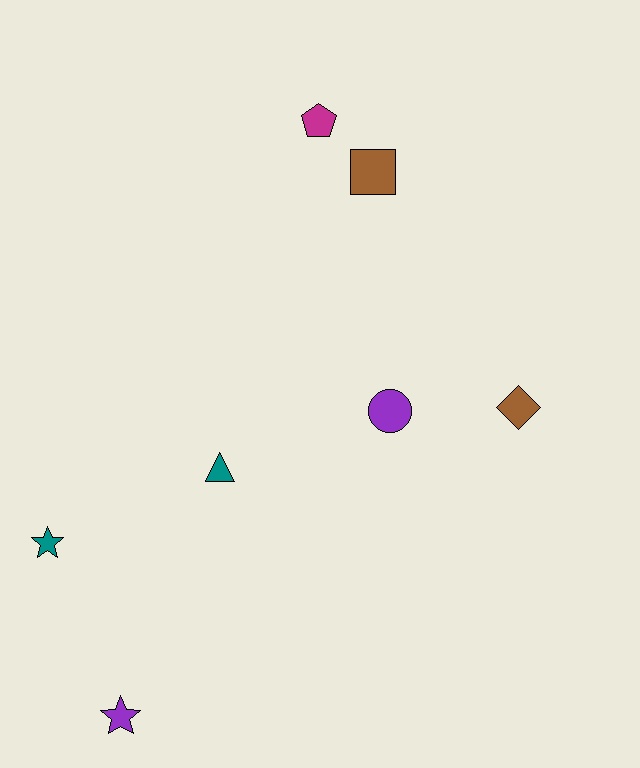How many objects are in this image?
There are 7 objects.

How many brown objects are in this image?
There are 2 brown objects.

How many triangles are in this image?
There is 1 triangle.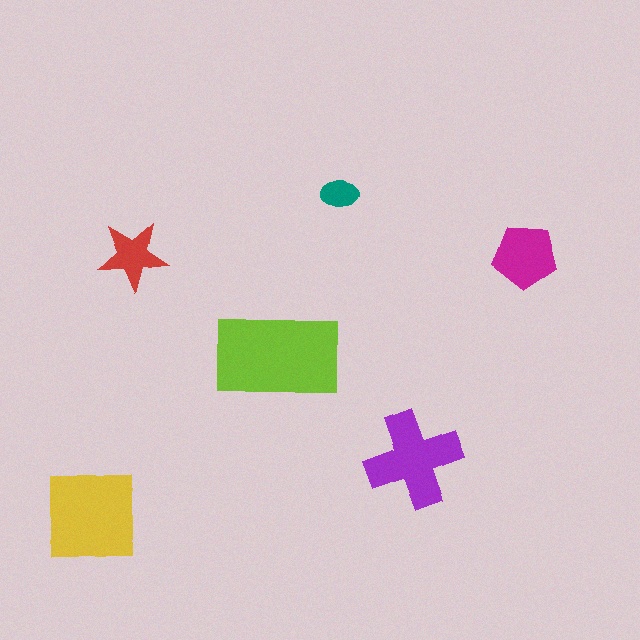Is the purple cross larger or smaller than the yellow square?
Smaller.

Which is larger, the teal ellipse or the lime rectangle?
The lime rectangle.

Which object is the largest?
The lime rectangle.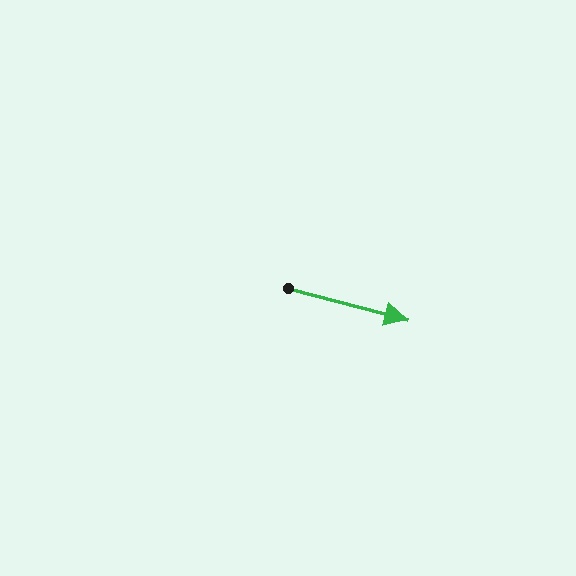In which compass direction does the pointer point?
East.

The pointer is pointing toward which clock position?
Roughly 3 o'clock.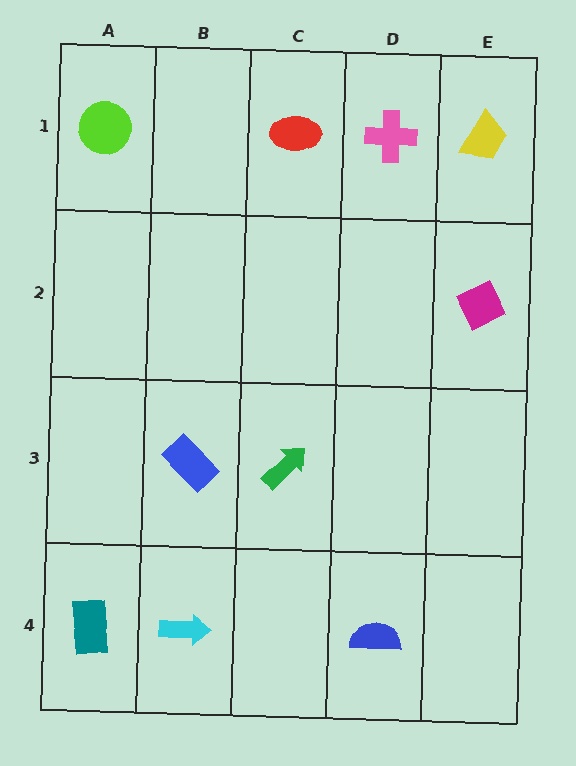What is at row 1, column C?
A red ellipse.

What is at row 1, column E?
A yellow trapezoid.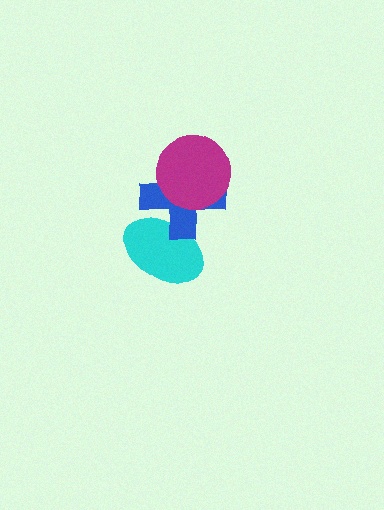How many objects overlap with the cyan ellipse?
1 object overlaps with the cyan ellipse.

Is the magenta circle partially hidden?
No, no other shape covers it.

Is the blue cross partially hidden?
Yes, it is partially covered by another shape.